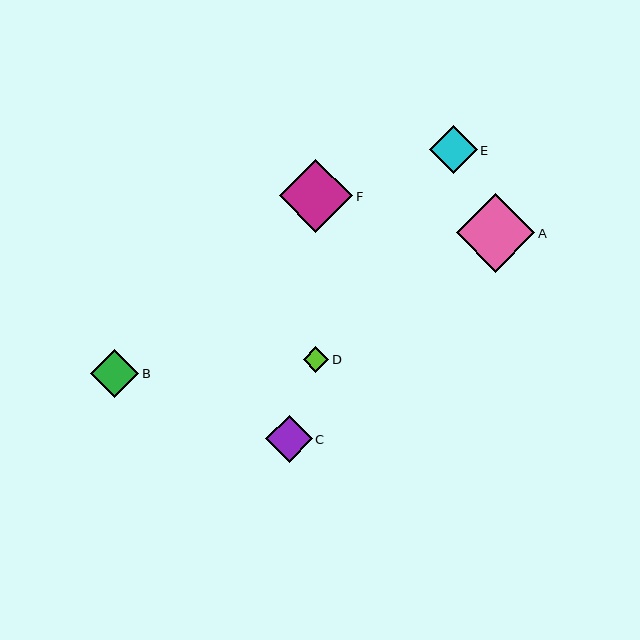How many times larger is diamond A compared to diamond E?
Diamond A is approximately 1.6 times the size of diamond E.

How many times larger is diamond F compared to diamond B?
Diamond F is approximately 1.5 times the size of diamond B.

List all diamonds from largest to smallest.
From largest to smallest: A, F, B, E, C, D.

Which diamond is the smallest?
Diamond D is the smallest with a size of approximately 25 pixels.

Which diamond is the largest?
Diamond A is the largest with a size of approximately 79 pixels.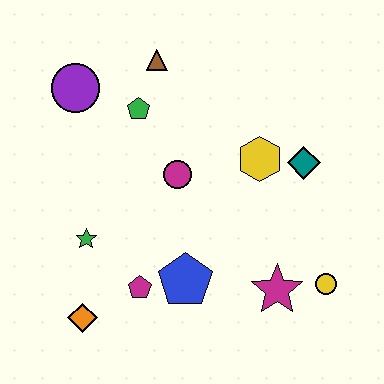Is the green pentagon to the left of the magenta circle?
Yes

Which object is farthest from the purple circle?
The yellow circle is farthest from the purple circle.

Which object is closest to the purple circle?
The green pentagon is closest to the purple circle.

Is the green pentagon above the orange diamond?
Yes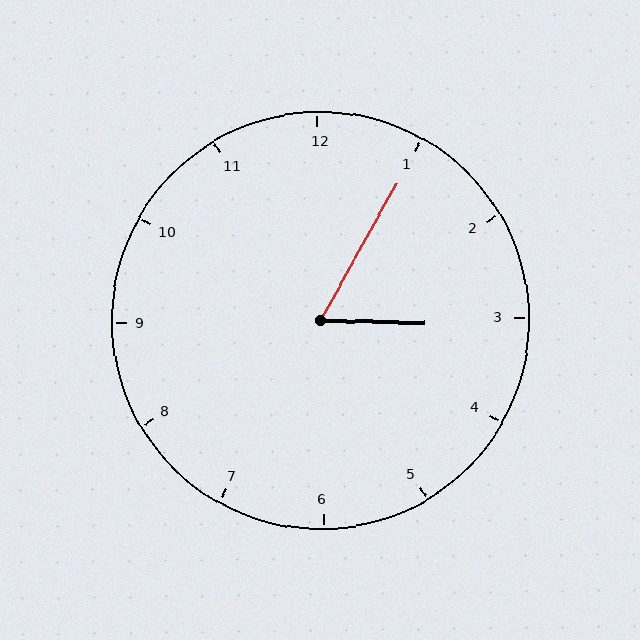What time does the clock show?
3:05.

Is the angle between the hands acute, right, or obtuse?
It is acute.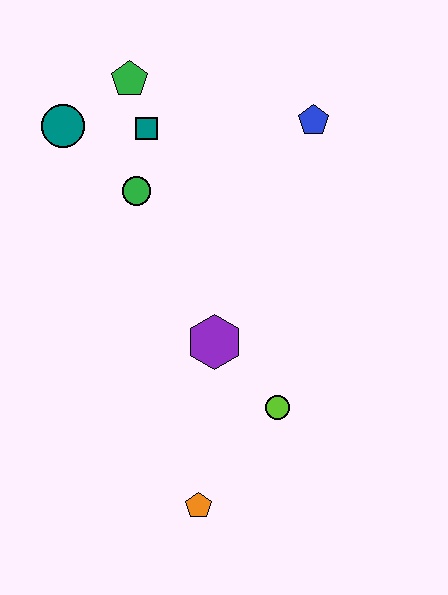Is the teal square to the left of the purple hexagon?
Yes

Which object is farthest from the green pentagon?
The orange pentagon is farthest from the green pentagon.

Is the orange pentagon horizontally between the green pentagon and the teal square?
No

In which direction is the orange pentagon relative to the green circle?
The orange pentagon is below the green circle.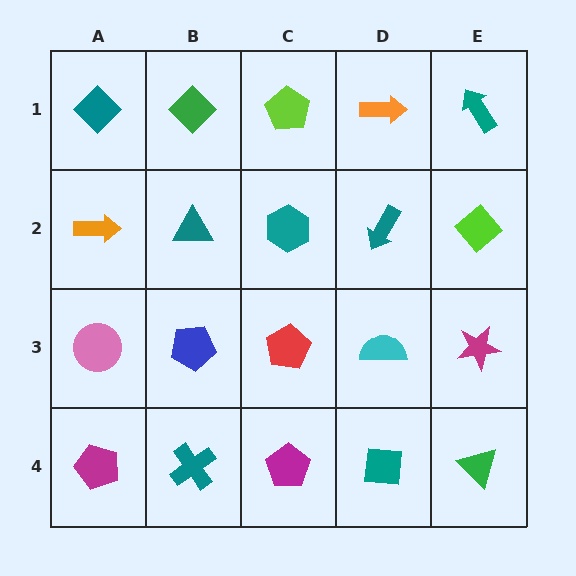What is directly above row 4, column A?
A pink circle.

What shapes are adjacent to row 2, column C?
A lime pentagon (row 1, column C), a red pentagon (row 3, column C), a teal triangle (row 2, column B), a teal arrow (row 2, column D).